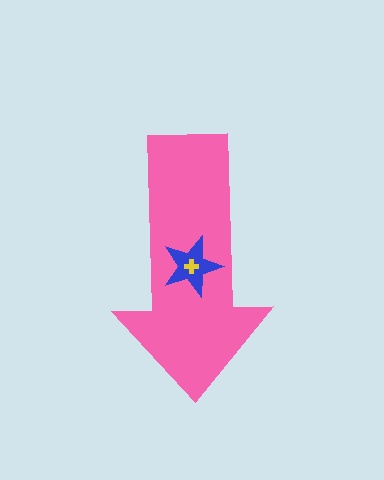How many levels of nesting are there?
3.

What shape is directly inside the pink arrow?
The blue star.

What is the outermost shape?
The pink arrow.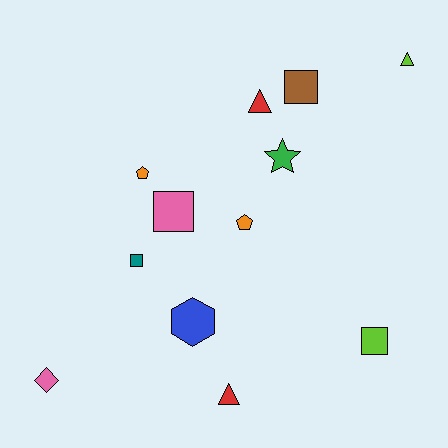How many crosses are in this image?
There are no crosses.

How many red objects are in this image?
There are 2 red objects.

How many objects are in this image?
There are 12 objects.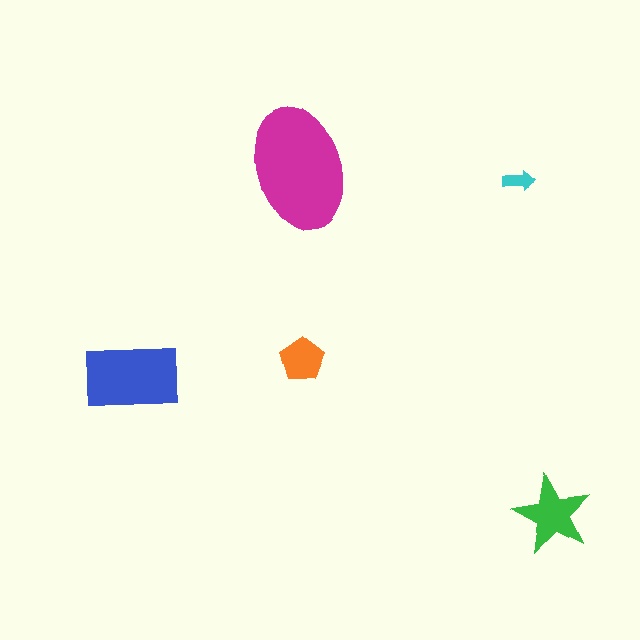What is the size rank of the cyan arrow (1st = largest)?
5th.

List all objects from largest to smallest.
The magenta ellipse, the blue rectangle, the green star, the orange pentagon, the cyan arrow.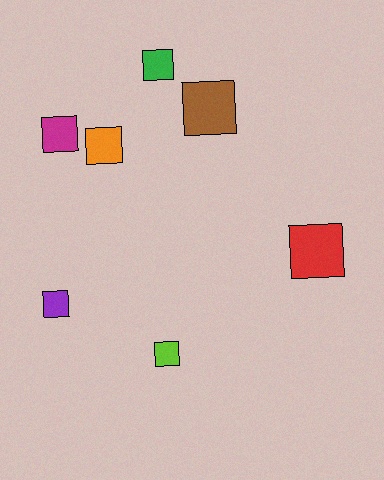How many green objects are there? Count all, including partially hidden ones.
There is 1 green object.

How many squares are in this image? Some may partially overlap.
There are 7 squares.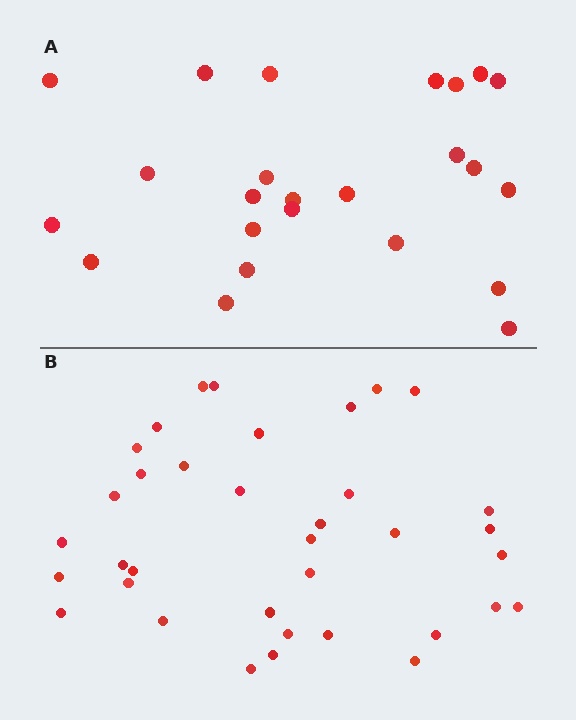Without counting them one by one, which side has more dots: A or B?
Region B (the bottom region) has more dots.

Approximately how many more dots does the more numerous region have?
Region B has roughly 12 or so more dots than region A.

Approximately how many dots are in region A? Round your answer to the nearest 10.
About 20 dots. (The exact count is 24, which rounds to 20.)